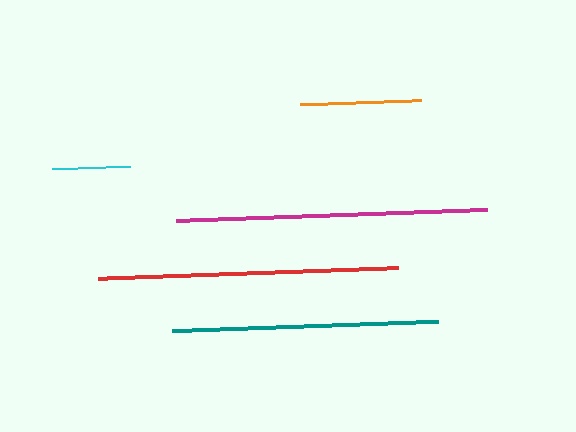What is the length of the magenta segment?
The magenta segment is approximately 311 pixels long.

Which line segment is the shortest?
The cyan line is the shortest at approximately 79 pixels.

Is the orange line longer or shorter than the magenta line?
The magenta line is longer than the orange line.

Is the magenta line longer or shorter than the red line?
The magenta line is longer than the red line.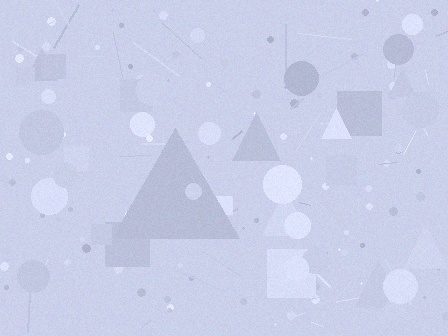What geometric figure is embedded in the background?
A triangle is embedded in the background.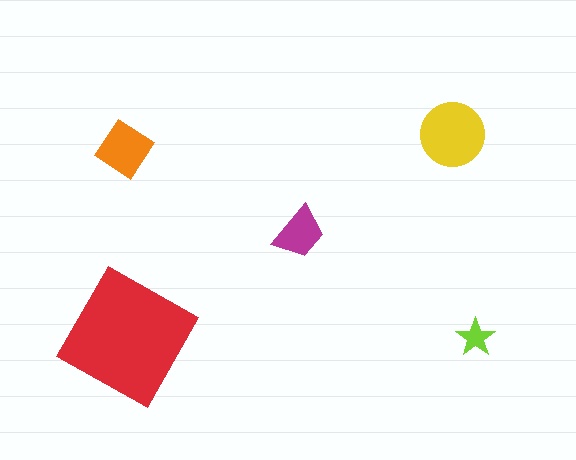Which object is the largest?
The red square.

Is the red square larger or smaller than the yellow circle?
Larger.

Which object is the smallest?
The lime star.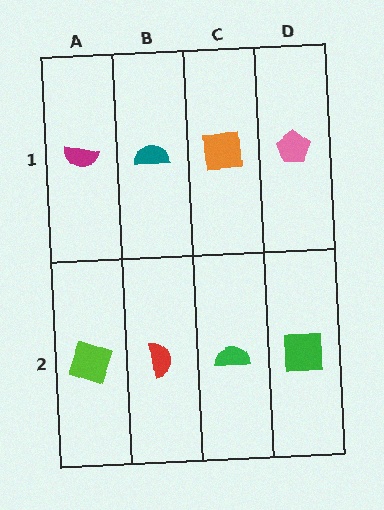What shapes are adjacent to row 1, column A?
A lime square (row 2, column A), a teal semicircle (row 1, column B).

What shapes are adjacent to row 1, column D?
A green square (row 2, column D), an orange square (row 1, column C).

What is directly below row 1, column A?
A lime square.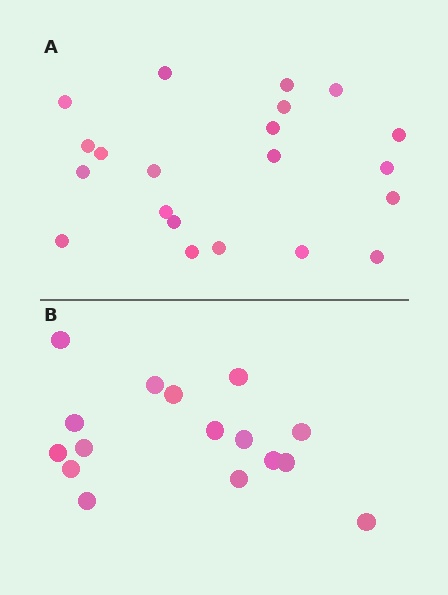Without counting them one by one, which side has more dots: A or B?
Region A (the top region) has more dots.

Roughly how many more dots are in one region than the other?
Region A has about 5 more dots than region B.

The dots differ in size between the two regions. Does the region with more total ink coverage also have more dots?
No. Region B has more total ink coverage because its dots are larger, but region A actually contains more individual dots. Total area can be misleading — the number of items is what matters here.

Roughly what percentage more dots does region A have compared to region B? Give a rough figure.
About 30% more.